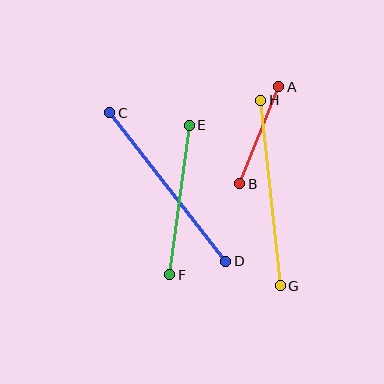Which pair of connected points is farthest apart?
Points C and D are farthest apart.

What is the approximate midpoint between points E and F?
The midpoint is at approximately (179, 200) pixels.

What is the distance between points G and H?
The distance is approximately 186 pixels.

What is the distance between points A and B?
The distance is approximately 104 pixels.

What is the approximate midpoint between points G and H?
The midpoint is at approximately (271, 193) pixels.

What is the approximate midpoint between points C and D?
The midpoint is at approximately (168, 187) pixels.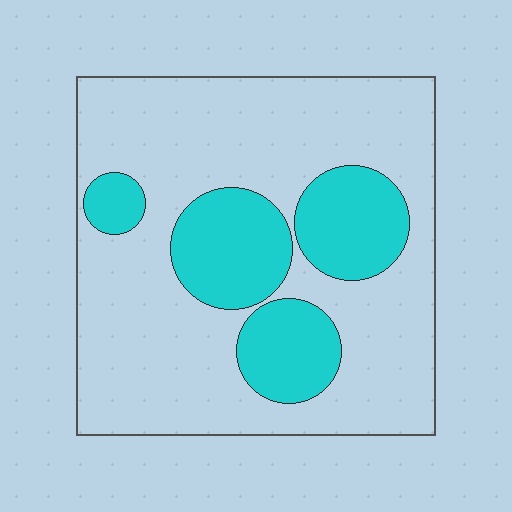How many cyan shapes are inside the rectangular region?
4.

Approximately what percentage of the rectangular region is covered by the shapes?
Approximately 25%.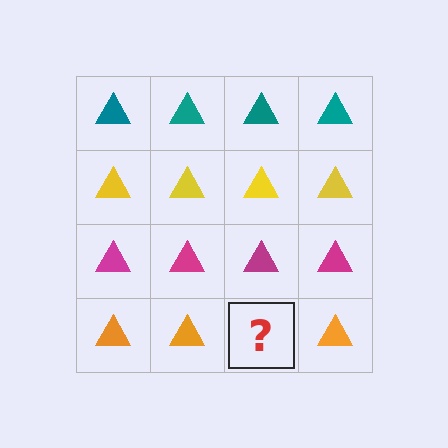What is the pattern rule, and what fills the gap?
The rule is that each row has a consistent color. The gap should be filled with an orange triangle.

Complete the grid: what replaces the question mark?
The question mark should be replaced with an orange triangle.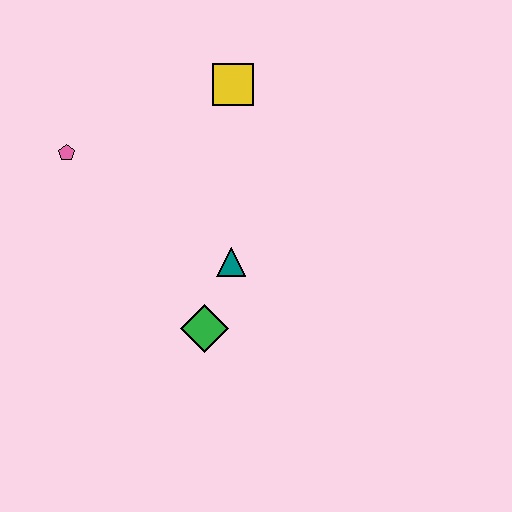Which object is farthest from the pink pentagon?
The green diamond is farthest from the pink pentagon.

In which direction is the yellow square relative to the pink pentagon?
The yellow square is to the right of the pink pentagon.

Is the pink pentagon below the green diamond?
No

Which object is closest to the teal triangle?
The green diamond is closest to the teal triangle.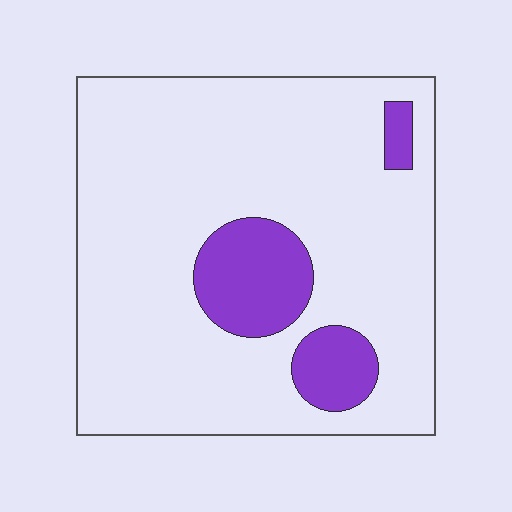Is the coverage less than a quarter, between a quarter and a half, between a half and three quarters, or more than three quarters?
Less than a quarter.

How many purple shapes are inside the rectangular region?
3.